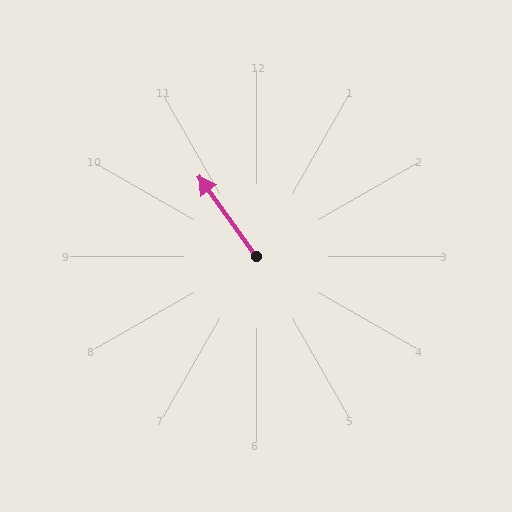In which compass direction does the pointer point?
Northwest.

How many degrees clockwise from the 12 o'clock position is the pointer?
Approximately 324 degrees.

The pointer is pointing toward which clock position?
Roughly 11 o'clock.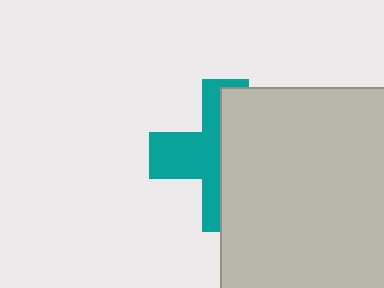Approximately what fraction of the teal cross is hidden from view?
Roughly 56% of the teal cross is hidden behind the light gray rectangle.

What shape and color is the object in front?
The object in front is a light gray rectangle.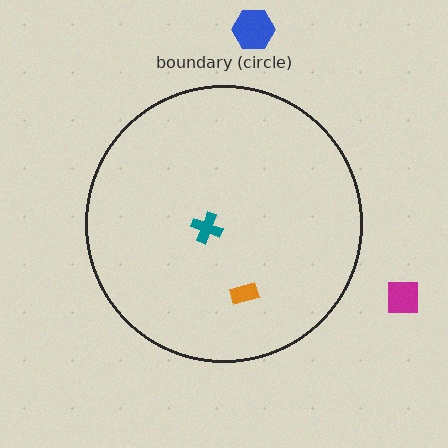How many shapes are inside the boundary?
2 inside, 2 outside.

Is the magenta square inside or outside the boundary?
Outside.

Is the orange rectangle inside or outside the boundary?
Inside.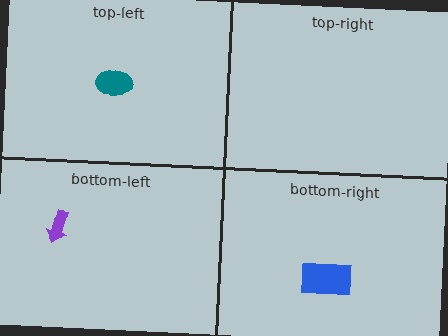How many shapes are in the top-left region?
1.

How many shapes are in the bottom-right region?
1.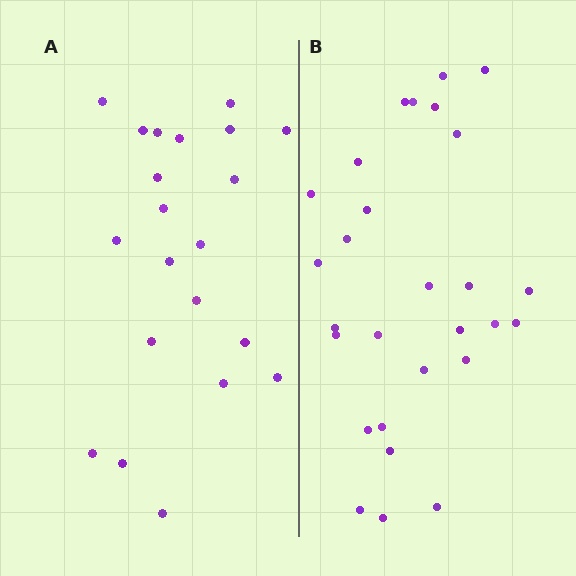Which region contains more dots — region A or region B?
Region B (the right region) has more dots.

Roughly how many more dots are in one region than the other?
Region B has roughly 8 or so more dots than region A.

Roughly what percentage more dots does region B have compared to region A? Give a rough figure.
About 35% more.